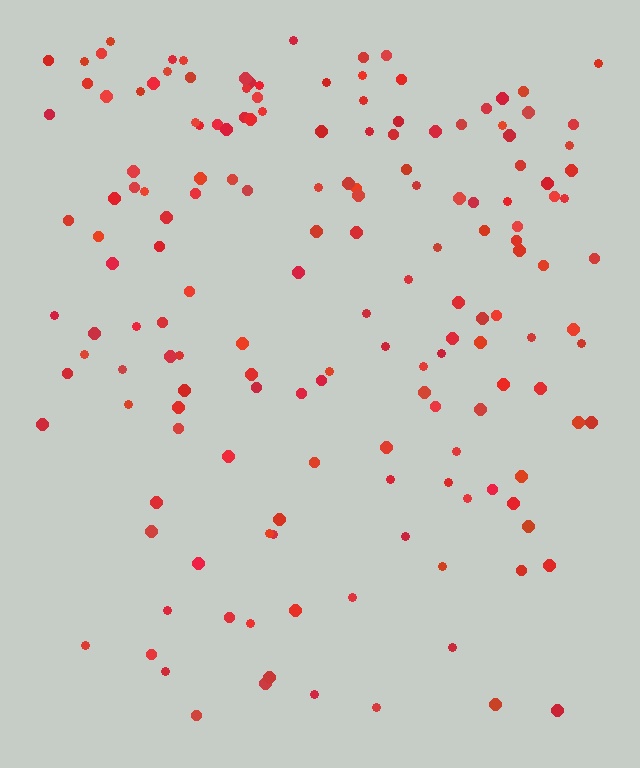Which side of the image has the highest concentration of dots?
The top.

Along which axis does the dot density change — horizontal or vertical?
Vertical.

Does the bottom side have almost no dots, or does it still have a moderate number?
Still a moderate number, just noticeably fewer than the top.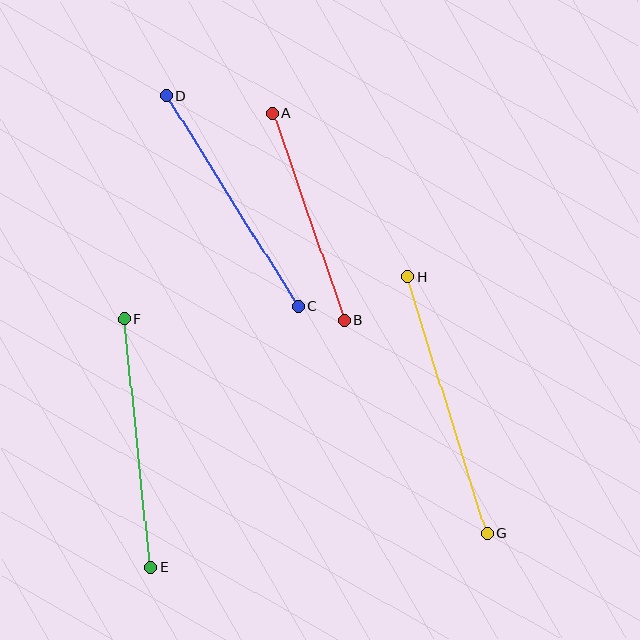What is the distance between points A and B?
The distance is approximately 219 pixels.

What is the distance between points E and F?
The distance is approximately 250 pixels.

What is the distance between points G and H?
The distance is approximately 268 pixels.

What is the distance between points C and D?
The distance is approximately 248 pixels.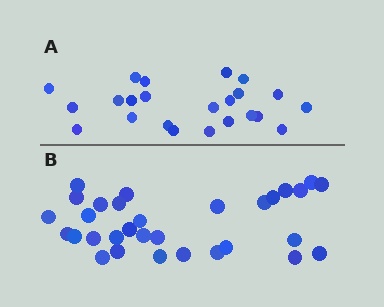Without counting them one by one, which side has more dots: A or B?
Region B (the bottom region) has more dots.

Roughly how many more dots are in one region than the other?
Region B has roughly 8 or so more dots than region A.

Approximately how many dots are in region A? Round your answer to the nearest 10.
About 20 dots. (The exact count is 23, which rounds to 20.)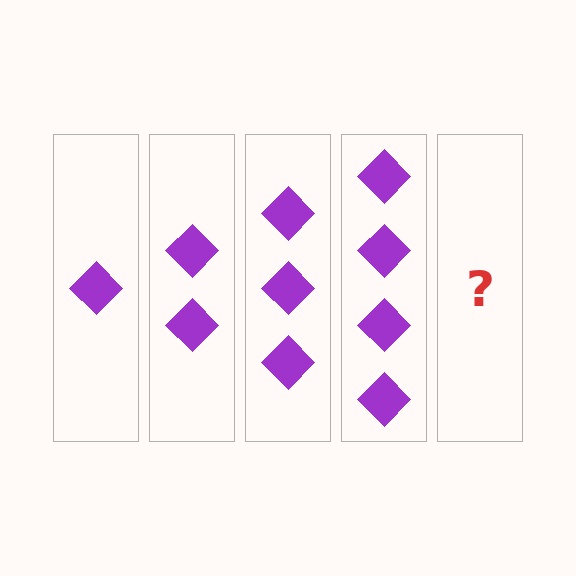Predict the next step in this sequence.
The next step is 5 diamonds.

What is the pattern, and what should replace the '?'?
The pattern is that each step adds one more diamond. The '?' should be 5 diamonds.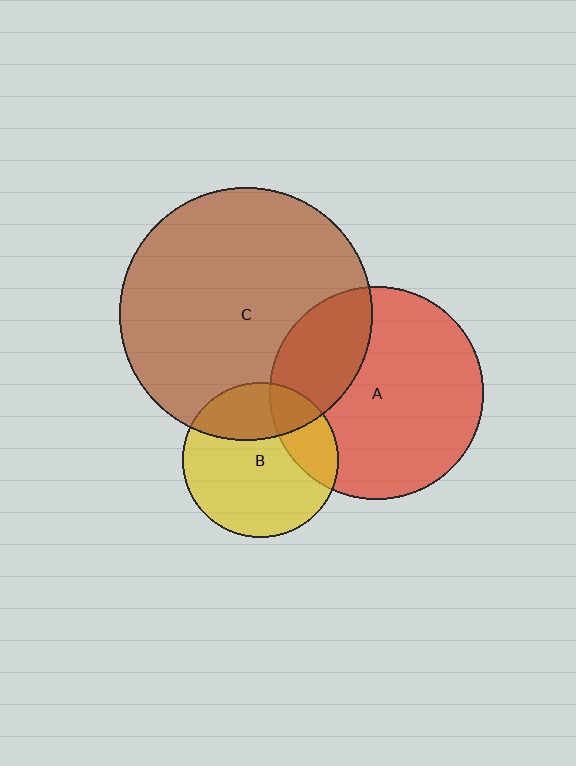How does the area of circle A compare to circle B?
Approximately 1.9 times.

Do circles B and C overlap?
Yes.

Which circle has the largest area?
Circle C (brown).